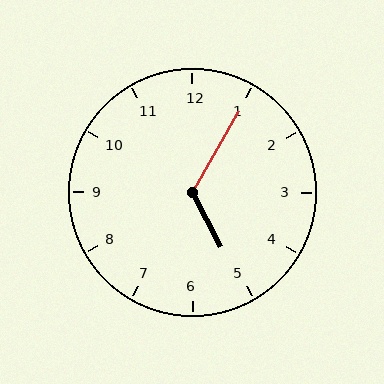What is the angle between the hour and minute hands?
Approximately 122 degrees.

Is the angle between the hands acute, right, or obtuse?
It is obtuse.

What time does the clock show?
5:05.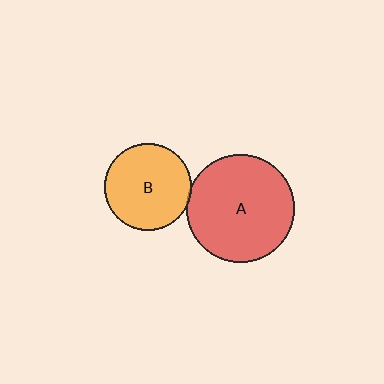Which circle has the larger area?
Circle A (red).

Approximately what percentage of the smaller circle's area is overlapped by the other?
Approximately 5%.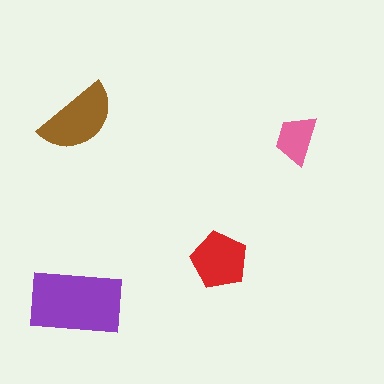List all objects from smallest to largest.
The pink trapezoid, the red pentagon, the brown semicircle, the purple rectangle.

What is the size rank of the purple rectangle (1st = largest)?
1st.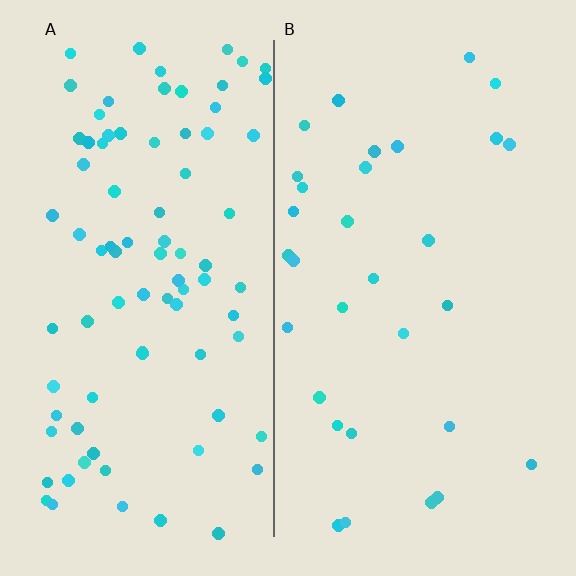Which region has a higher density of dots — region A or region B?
A (the left).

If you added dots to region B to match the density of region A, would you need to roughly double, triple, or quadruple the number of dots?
Approximately triple.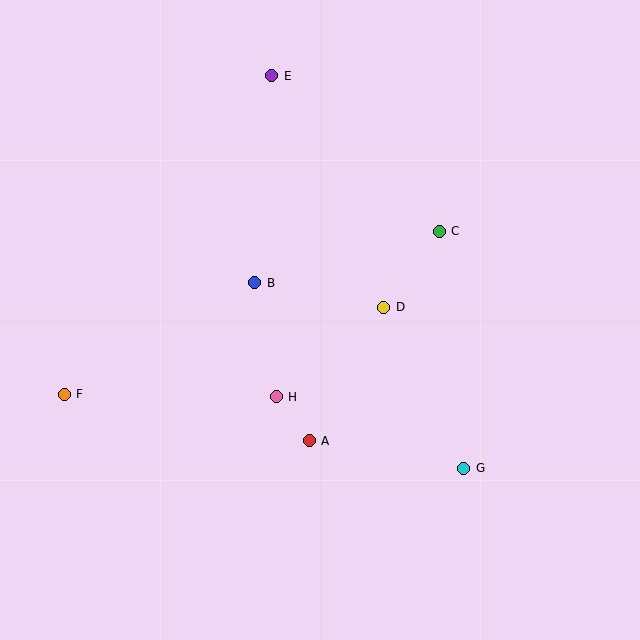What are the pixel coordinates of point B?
Point B is at (255, 283).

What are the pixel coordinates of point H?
Point H is at (276, 397).